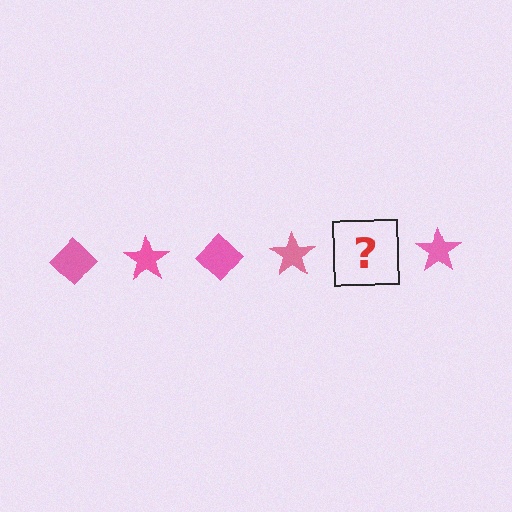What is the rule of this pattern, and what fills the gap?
The rule is that the pattern cycles through diamond, star shapes in pink. The gap should be filled with a pink diamond.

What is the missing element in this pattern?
The missing element is a pink diamond.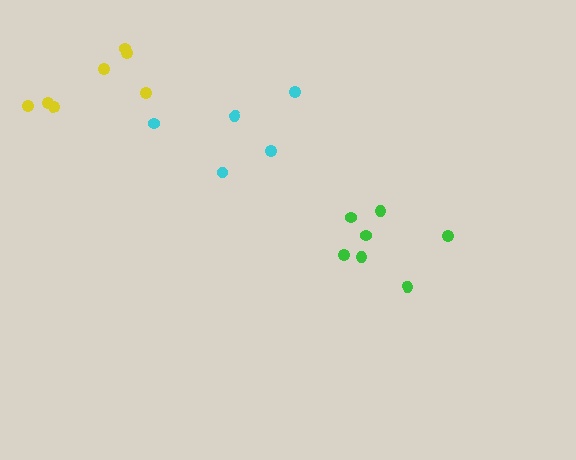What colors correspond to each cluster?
The clusters are colored: green, cyan, yellow.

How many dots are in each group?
Group 1: 7 dots, Group 2: 5 dots, Group 3: 7 dots (19 total).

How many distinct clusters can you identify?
There are 3 distinct clusters.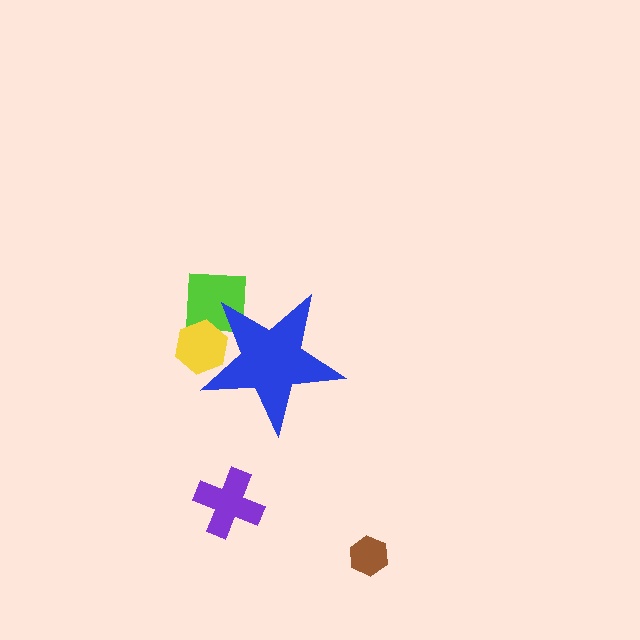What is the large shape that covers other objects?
A blue star.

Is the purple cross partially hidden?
No, the purple cross is fully visible.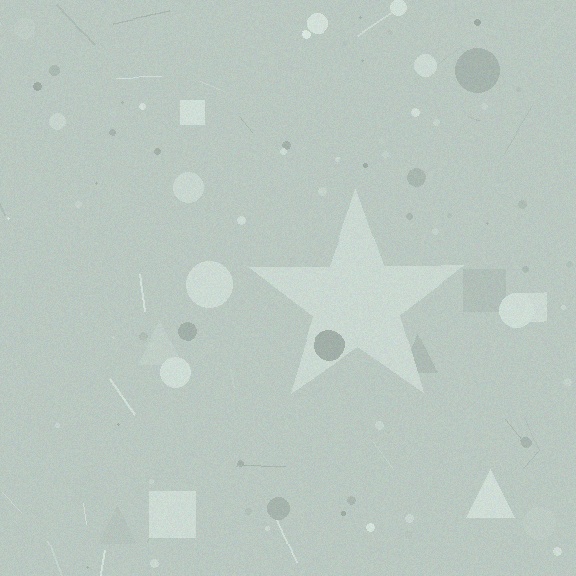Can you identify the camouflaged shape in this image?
The camouflaged shape is a star.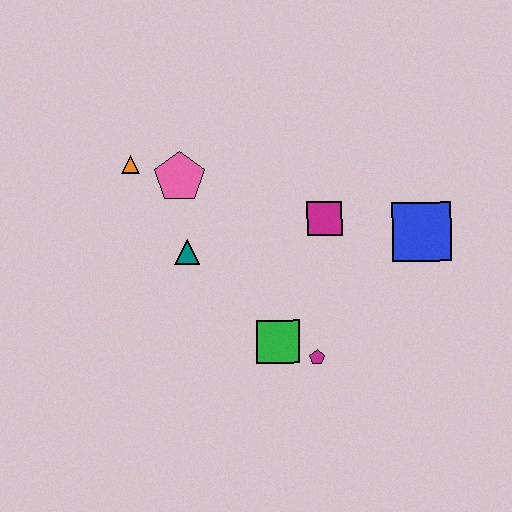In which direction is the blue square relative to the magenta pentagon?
The blue square is above the magenta pentagon.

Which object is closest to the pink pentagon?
The orange triangle is closest to the pink pentagon.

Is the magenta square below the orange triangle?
Yes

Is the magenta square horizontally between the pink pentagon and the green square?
No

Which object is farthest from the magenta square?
The orange triangle is farthest from the magenta square.